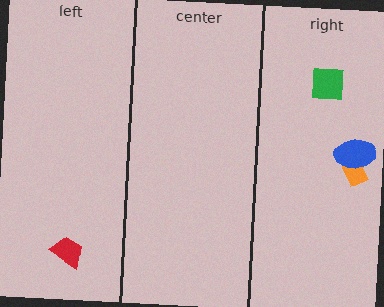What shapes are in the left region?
The red trapezoid.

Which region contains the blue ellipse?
The right region.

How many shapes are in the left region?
1.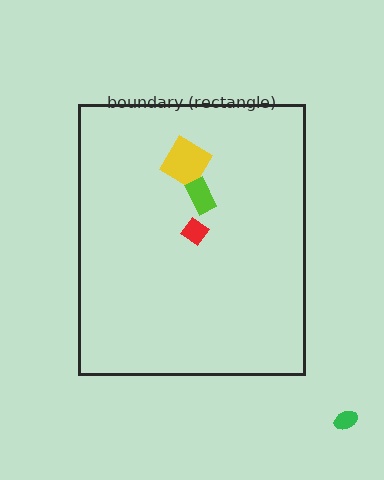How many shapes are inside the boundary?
3 inside, 1 outside.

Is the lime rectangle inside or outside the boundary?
Inside.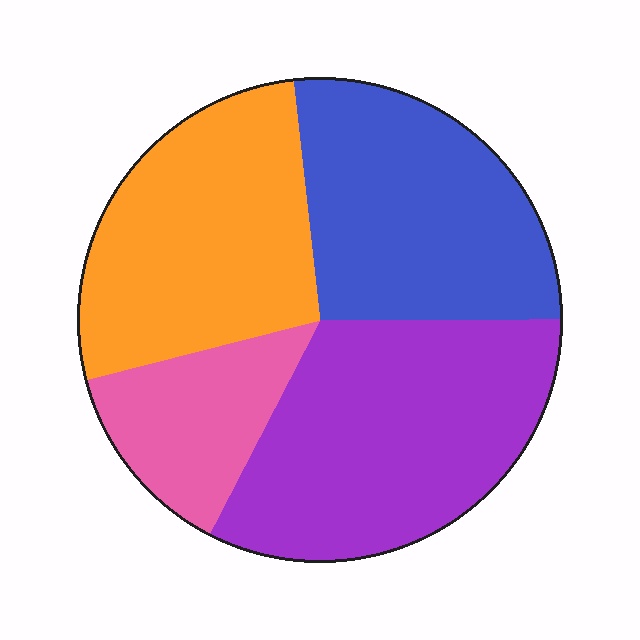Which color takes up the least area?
Pink, at roughly 15%.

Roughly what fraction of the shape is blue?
Blue covers around 25% of the shape.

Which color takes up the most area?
Purple, at roughly 35%.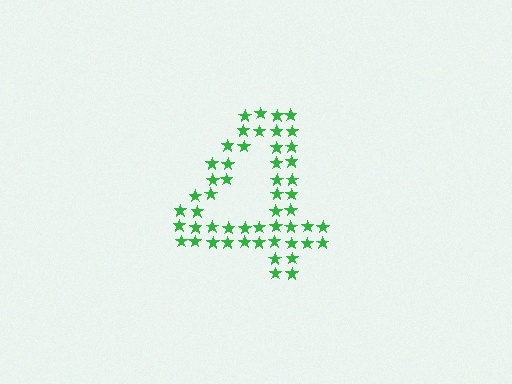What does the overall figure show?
The overall figure shows the digit 4.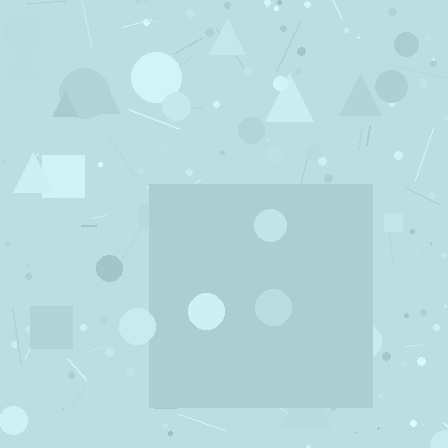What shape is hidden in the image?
A square is hidden in the image.